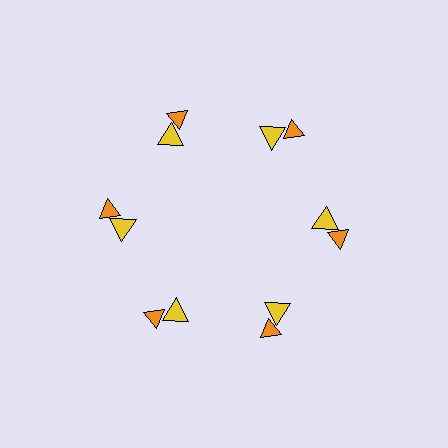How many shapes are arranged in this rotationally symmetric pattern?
There are 12 shapes, arranged in 6 groups of 2.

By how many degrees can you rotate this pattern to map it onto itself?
The pattern maps onto itself every 60 degrees of rotation.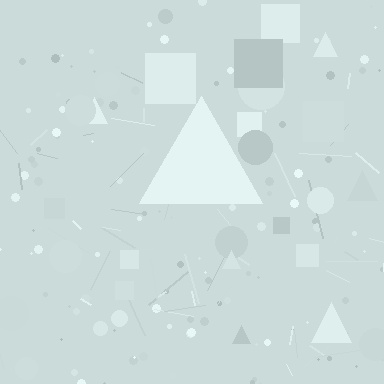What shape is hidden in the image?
A triangle is hidden in the image.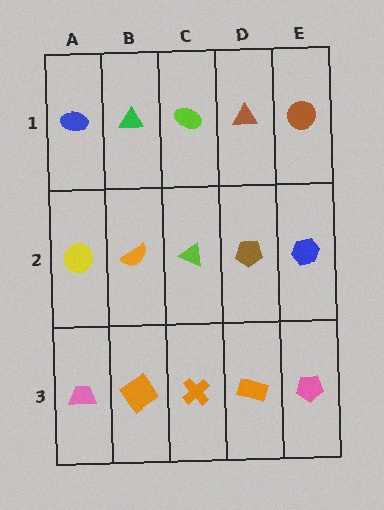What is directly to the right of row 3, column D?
A pink pentagon.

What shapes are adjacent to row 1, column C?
A lime triangle (row 2, column C), a green triangle (row 1, column B), a brown triangle (row 1, column D).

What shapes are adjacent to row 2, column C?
A lime ellipse (row 1, column C), an orange cross (row 3, column C), an orange semicircle (row 2, column B), a brown pentagon (row 2, column D).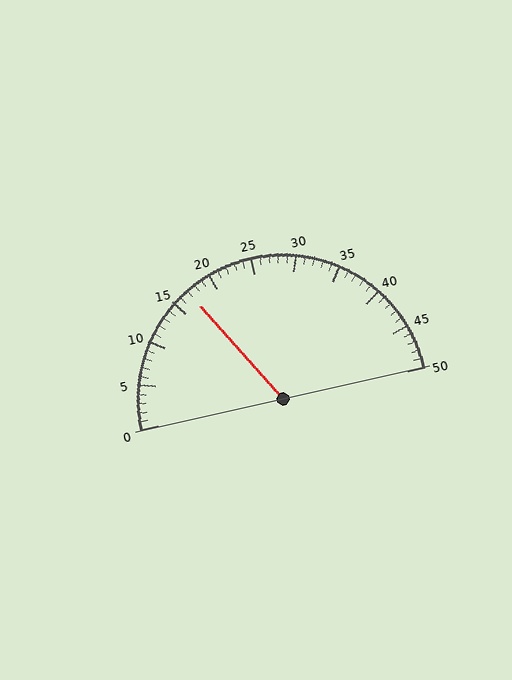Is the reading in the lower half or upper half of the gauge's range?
The reading is in the lower half of the range (0 to 50).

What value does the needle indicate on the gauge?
The needle indicates approximately 17.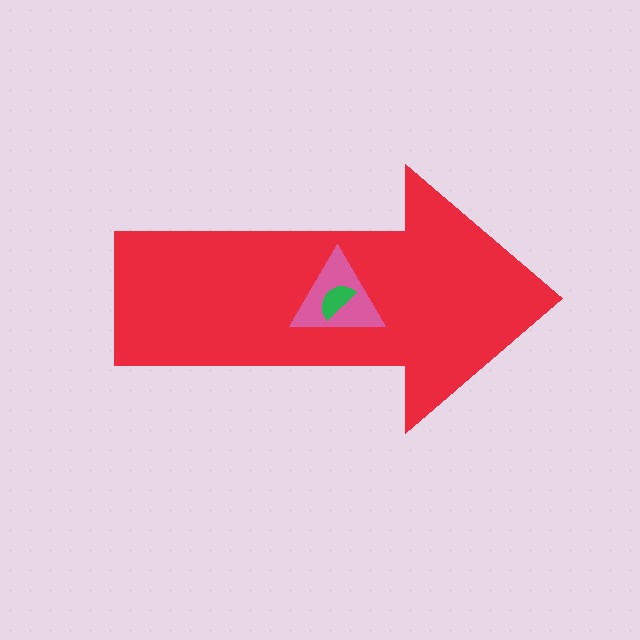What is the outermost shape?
The red arrow.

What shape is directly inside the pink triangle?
The green semicircle.